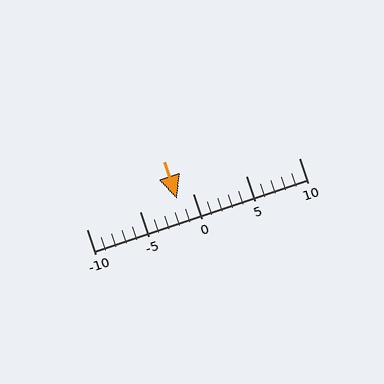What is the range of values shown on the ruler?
The ruler shows values from -10 to 10.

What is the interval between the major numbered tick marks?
The major tick marks are spaced 5 units apart.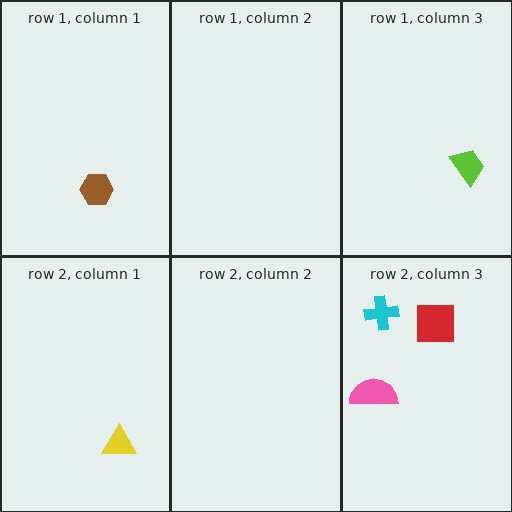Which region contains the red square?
The row 2, column 3 region.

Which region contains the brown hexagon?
The row 1, column 1 region.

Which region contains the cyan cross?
The row 2, column 3 region.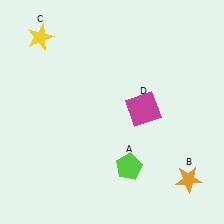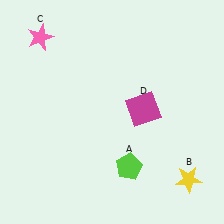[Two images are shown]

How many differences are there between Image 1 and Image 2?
There are 2 differences between the two images.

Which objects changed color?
B changed from orange to yellow. C changed from yellow to pink.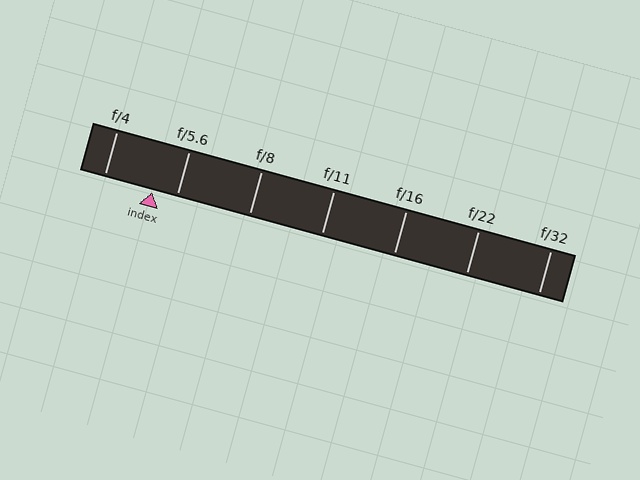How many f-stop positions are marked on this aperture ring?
There are 7 f-stop positions marked.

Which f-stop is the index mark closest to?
The index mark is closest to f/5.6.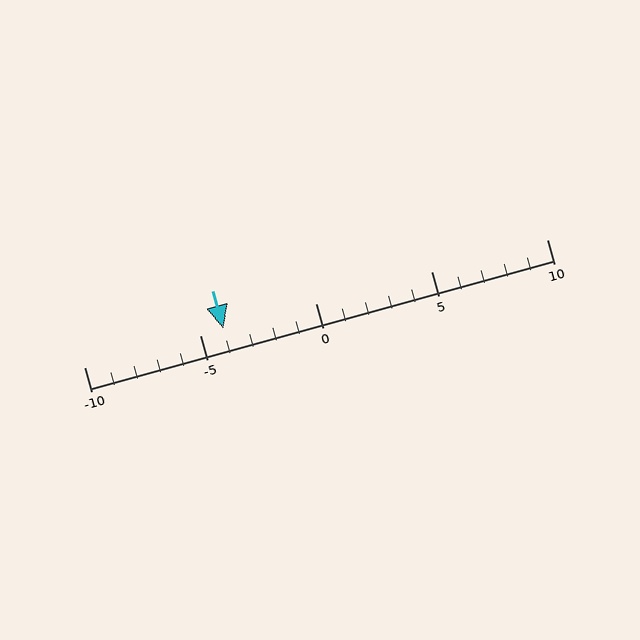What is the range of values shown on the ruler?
The ruler shows values from -10 to 10.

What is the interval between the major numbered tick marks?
The major tick marks are spaced 5 units apart.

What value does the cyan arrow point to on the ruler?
The cyan arrow points to approximately -4.